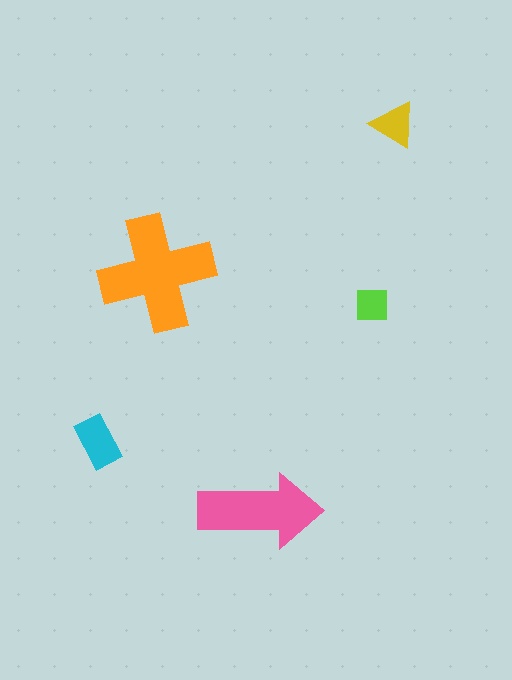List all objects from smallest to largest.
The lime square, the yellow triangle, the cyan rectangle, the pink arrow, the orange cross.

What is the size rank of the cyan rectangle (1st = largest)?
3rd.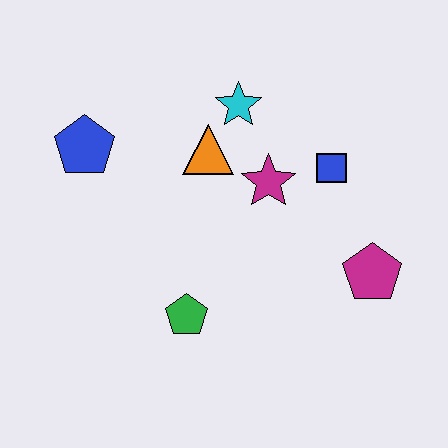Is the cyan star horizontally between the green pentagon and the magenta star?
Yes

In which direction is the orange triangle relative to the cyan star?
The orange triangle is below the cyan star.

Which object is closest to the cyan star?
The orange triangle is closest to the cyan star.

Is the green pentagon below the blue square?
Yes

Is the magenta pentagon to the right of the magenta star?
Yes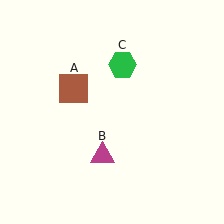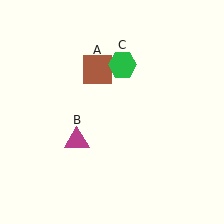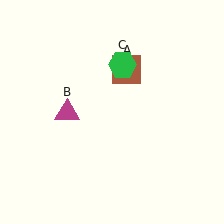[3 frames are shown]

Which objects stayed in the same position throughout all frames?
Green hexagon (object C) remained stationary.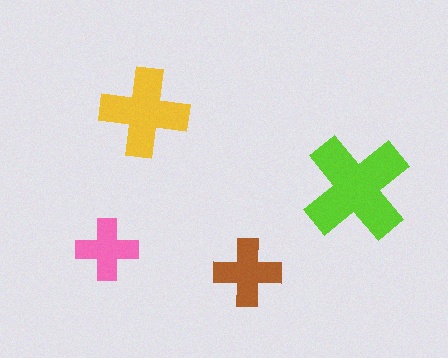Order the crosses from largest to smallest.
the lime one, the yellow one, the brown one, the pink one.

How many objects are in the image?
There are 4 objects in the image.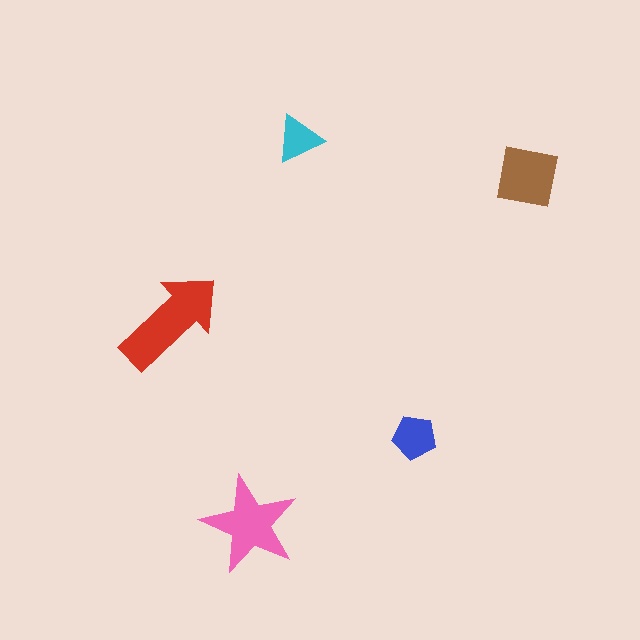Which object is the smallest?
The cyan triangle.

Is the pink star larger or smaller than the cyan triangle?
Larger.